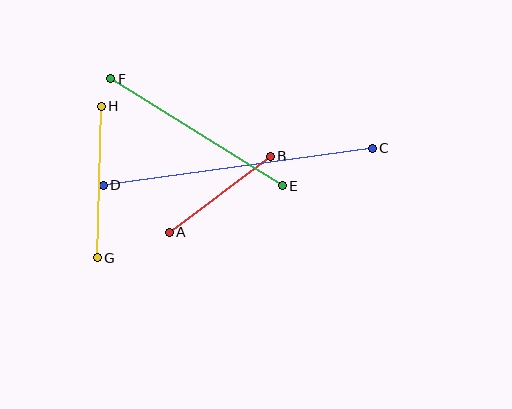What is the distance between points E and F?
The distance is approximately 202 pixels.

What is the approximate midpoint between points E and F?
The midpoint is at approximately (197, 132) pixels.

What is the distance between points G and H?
The distance is approximately 151 pixels.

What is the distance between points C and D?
The distance is approximately 271 pixels.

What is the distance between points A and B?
The distance is approximately 126 pixels.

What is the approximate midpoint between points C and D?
The midpoint is at approximately (238, 167) pixels.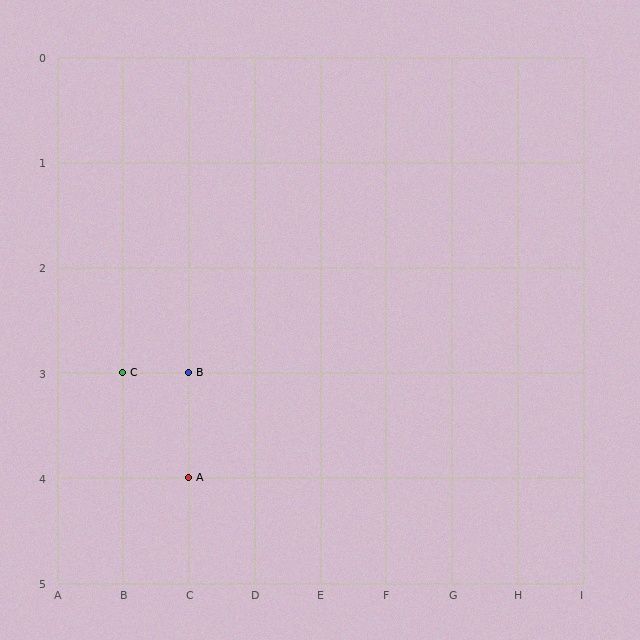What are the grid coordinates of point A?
Point A is at grid coordinates (C, 4).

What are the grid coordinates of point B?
Point B is at grid coordinates (C, 3).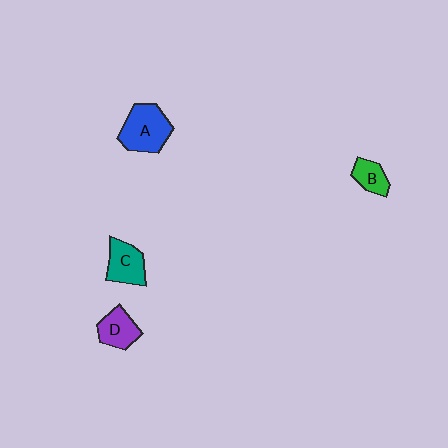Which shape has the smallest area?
Shape B (green).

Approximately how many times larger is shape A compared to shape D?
Approximately 1.5 times.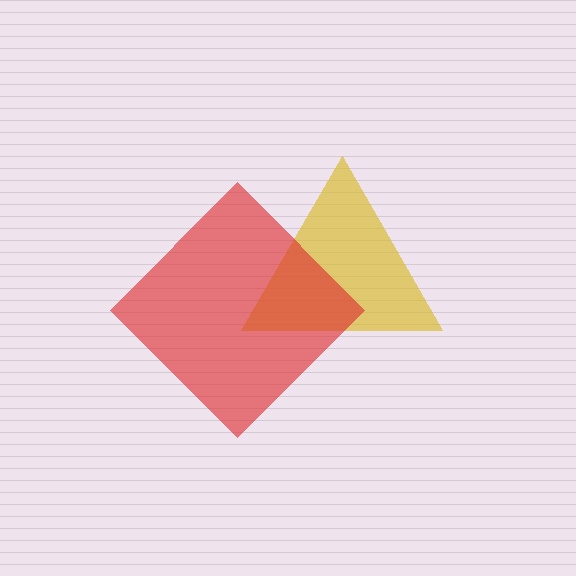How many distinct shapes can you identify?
There are 2 distinct shapes: a yellow triangle, a red diamond.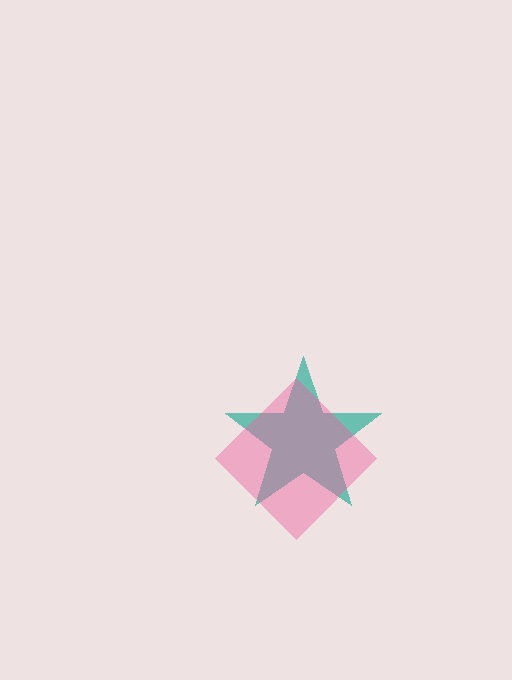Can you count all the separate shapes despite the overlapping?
Yes, there are 2 separate shapes.